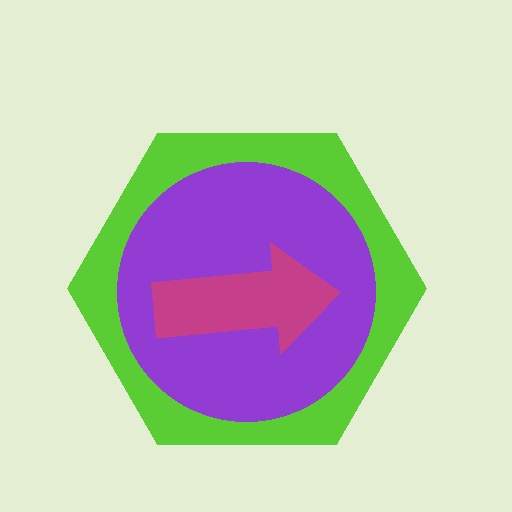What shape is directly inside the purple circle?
The magenta arrow.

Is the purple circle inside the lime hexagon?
Yes.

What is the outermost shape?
The lime hexagon.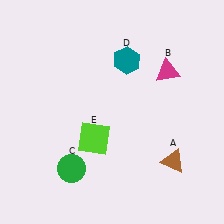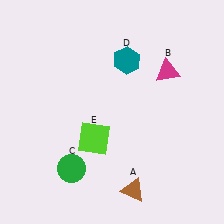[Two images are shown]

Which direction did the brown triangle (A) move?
The brown triangle (A) moved left.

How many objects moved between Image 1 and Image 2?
1 object moved between the two images.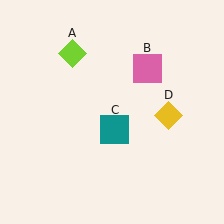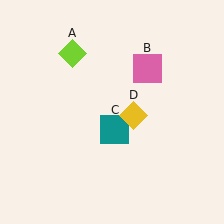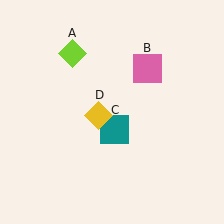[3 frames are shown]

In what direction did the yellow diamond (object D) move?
The yellow diamond (object D) moved left.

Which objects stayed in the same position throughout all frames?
Lime diamond (object A) and pink square (object B) and teal square (object C) remained stationary.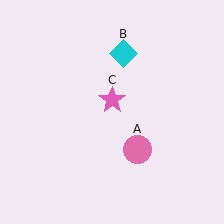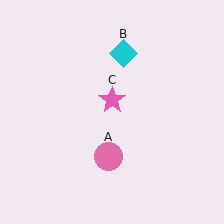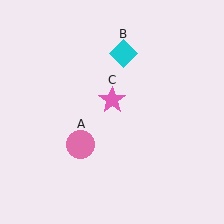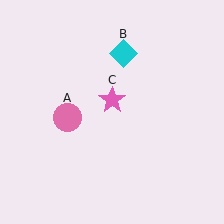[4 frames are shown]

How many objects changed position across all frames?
1 object changed position: pink circle (object A).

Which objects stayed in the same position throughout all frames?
Cyan diamond (object B) and pink star (object C) remained stationary.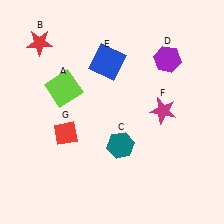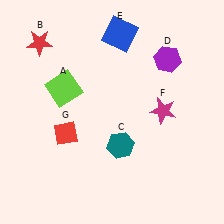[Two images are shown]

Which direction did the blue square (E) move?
The blue square (E) moved up.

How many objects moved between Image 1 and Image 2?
1 object moved between the two images.